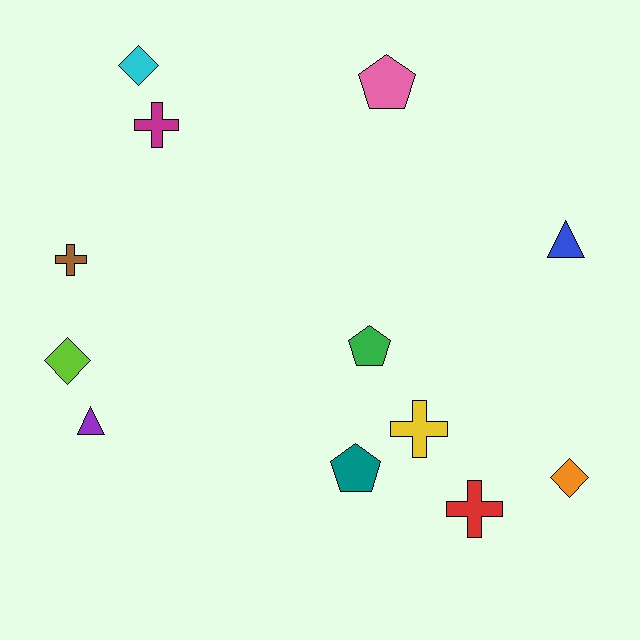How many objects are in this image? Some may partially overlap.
There are 12 objects.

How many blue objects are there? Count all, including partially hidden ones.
There is 1 blue object.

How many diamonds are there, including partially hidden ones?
There are 3 diamonds.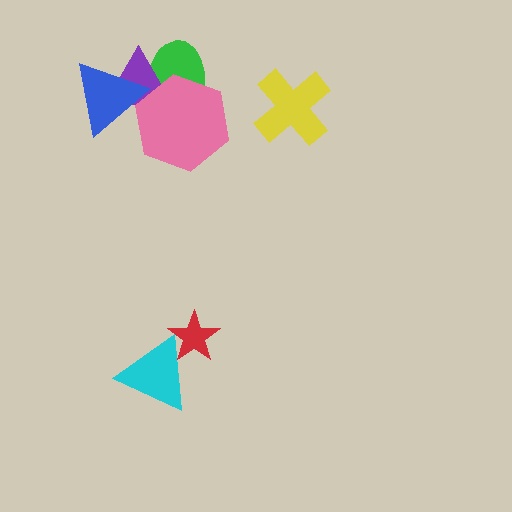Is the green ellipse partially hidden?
Yes, it is partially covered by another shape.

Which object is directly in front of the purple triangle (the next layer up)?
The pink hexagon is directly in front of the purple triangle.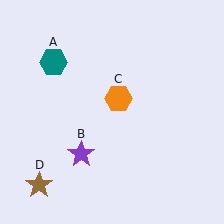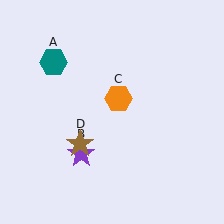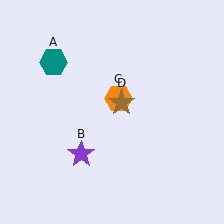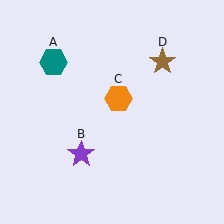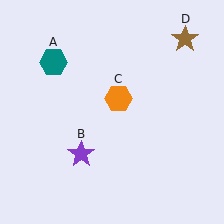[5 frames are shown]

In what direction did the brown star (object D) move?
The brown star (object D) moved up and to the right.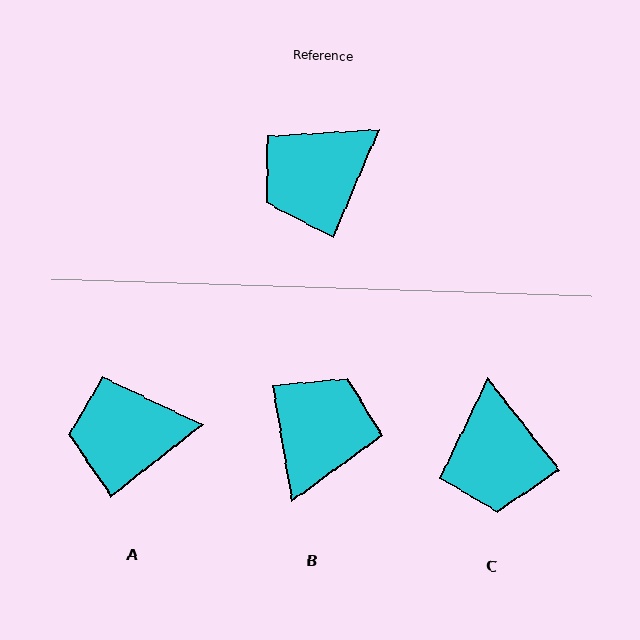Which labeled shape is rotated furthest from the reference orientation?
B, about 147 degrees away.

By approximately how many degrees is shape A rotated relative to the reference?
Approximately 29 degrees clockwise.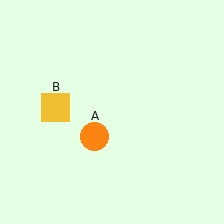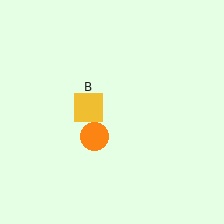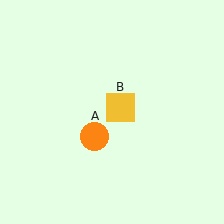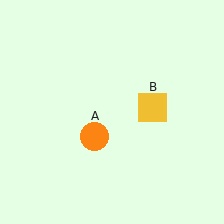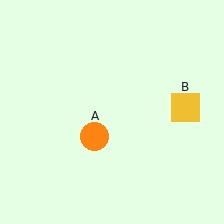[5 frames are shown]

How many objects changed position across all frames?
1 object changed position: yellow square (object B).